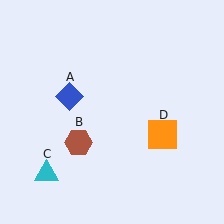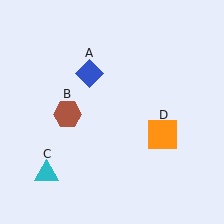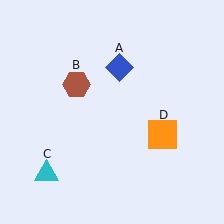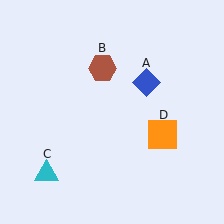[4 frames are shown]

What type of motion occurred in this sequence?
The blue diamond (object A), brown hexagon (object B) rotated clockwise around the center of the scene.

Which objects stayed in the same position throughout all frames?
Cyan triangle (object C) and orange square (object D) remained stationary.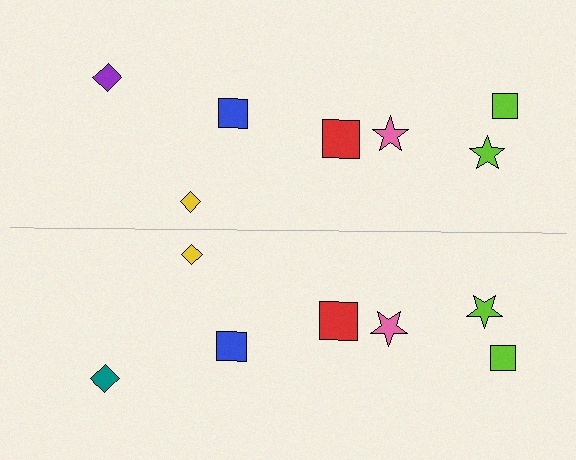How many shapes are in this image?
There are 14 shapes in this image.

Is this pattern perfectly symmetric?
No, the pattern is not perfectly symmetric. The teal diamond on the bottom side breaks the symmetry — its mirror counterpart is purple.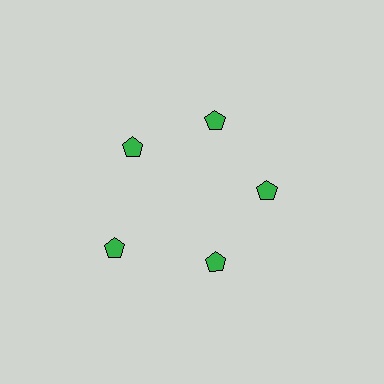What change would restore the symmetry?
The symmetry would be restored by moving it inward, back onto the ring so that all 5 pentagons sit at equal angles and equal distance from the center.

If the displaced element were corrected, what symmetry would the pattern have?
It would have 5-fold rotational symmetry — the pattern would map onto itself every 72 degrees.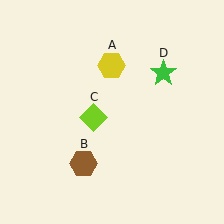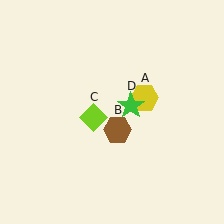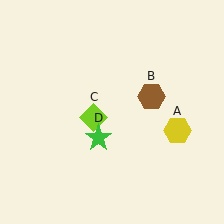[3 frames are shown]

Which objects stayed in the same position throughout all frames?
Lime diamond (object C) remained stationary.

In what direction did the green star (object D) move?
The green star (object D) moved down and to the left.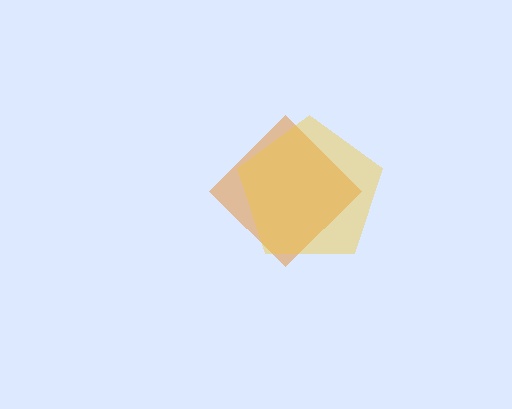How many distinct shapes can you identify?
There are 2 distinct shapes: an orange diamond, a yellow pentagon.